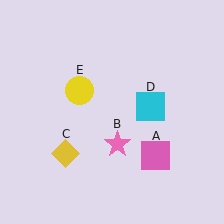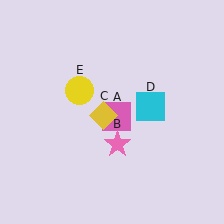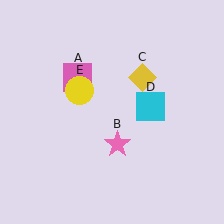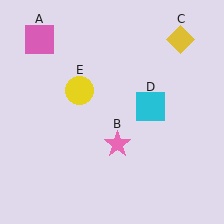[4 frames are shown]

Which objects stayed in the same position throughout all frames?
Pink star (object B) and cyan square (object D) and yellow circle (object E) remained stationary.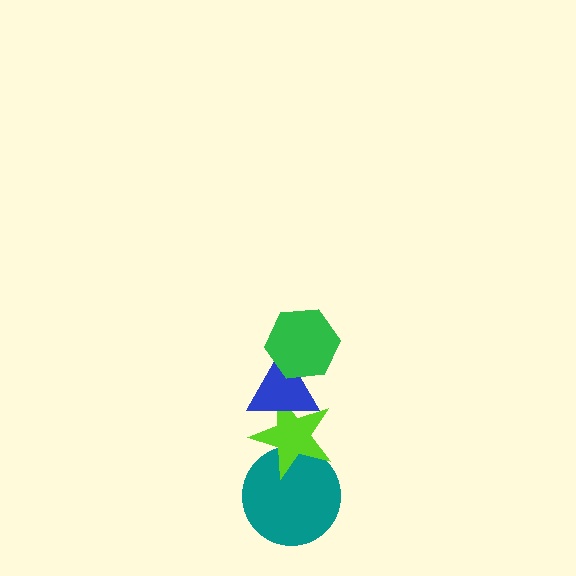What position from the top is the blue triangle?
The blue triangle is 2nd from the top.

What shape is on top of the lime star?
The blue triangle is on top of the lime star.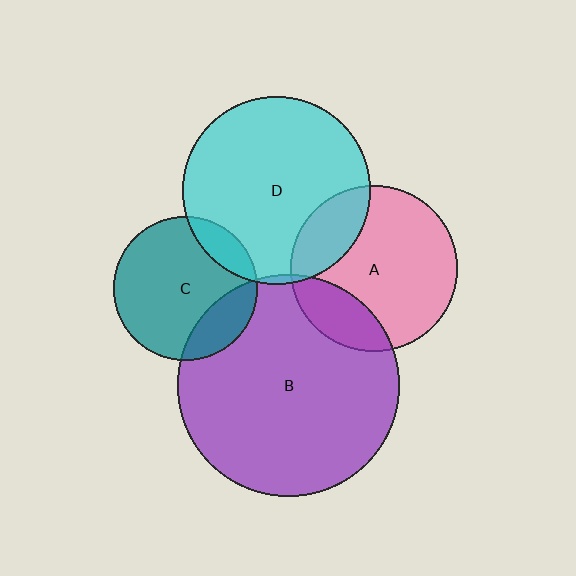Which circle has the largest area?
Circle B (purple).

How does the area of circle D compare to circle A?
Approximately 1.3 times.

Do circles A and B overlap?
Yes.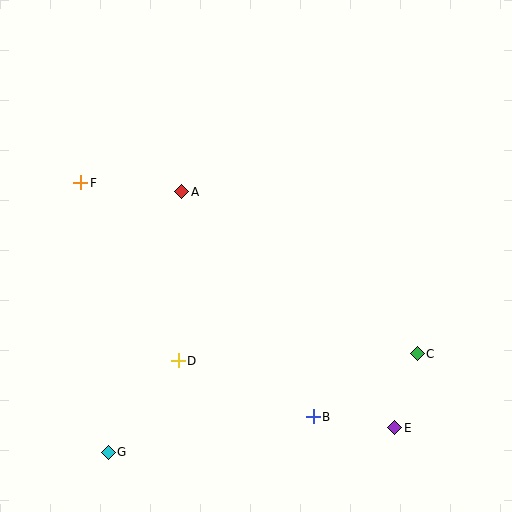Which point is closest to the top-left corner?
Point F is closest to the top-left corner.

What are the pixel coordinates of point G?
Point G is at (108, 452).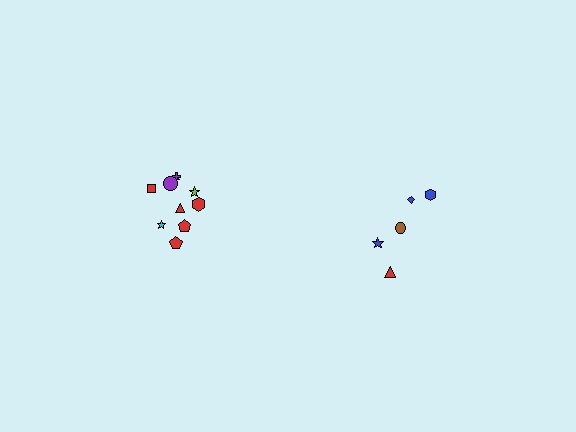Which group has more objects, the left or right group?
The left group.